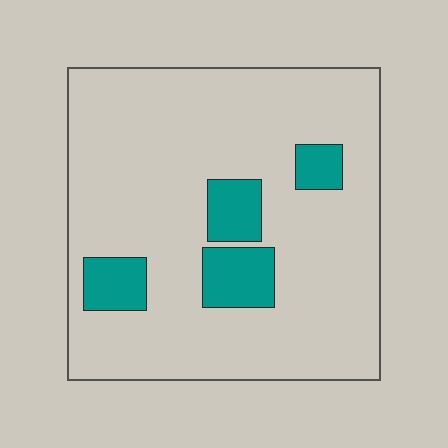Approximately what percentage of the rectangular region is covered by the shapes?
Approximately 15%.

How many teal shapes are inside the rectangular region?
4.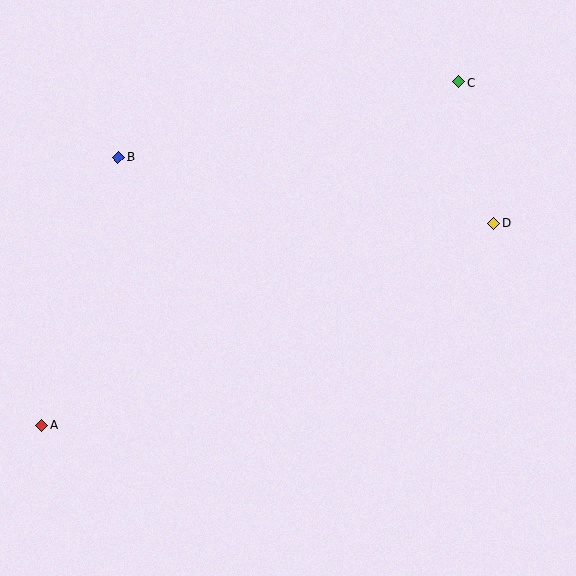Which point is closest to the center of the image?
Point B at (118, 157) is closest to the center.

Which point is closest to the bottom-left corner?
Point A is closest to the bottom-left corner.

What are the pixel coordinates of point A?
Point A is at (42, 426).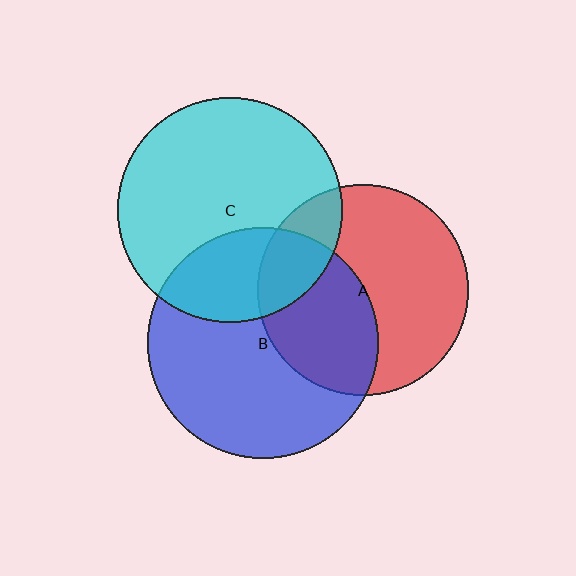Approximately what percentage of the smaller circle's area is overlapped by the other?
Approximately 40%.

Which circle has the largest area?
Circle B (blue).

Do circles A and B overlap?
Yes.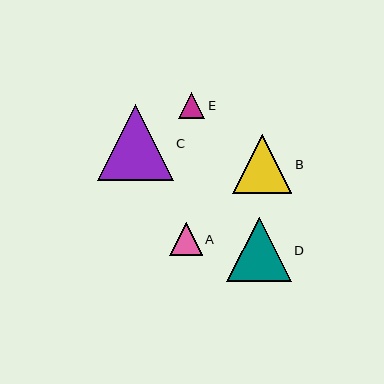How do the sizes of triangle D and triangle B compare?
Triangle D and triangle B are approximately the same size.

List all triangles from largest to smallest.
From largest to smallest: C, D, B, A, E.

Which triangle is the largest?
Triangle C is the largest with a size of approximately 76 pixels.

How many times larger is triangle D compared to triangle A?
Triangle D is approximately 2.0 times the size of triangle A.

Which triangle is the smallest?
Triangle E is the smallest with a size of approximately 26 pixels.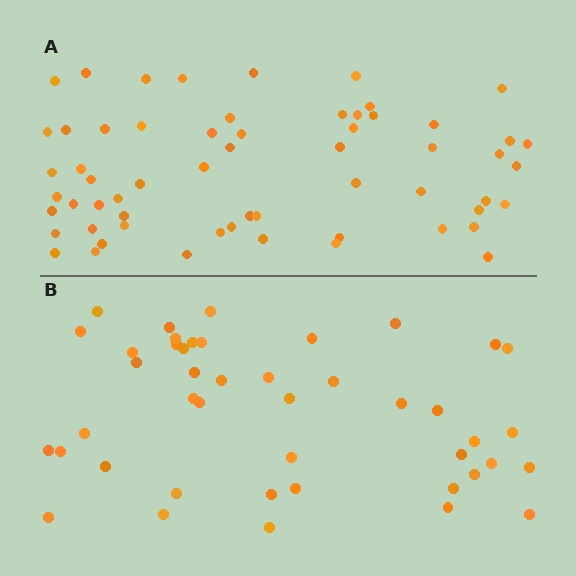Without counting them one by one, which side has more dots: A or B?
Region A (the top region) has more dots.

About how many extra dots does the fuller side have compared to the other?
Region A has approximately 15 more dots than region B.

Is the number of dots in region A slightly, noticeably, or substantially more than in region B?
Region A has noticeably more, but not dramatically so. The ratio is roughly 1.4 to 1.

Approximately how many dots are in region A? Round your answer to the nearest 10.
About 60 dots.